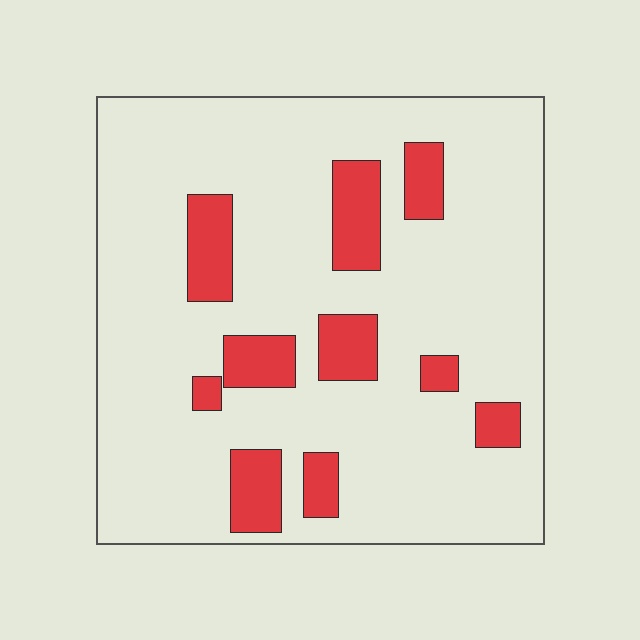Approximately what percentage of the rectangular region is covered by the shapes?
Approximately 15%.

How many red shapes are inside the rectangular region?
10.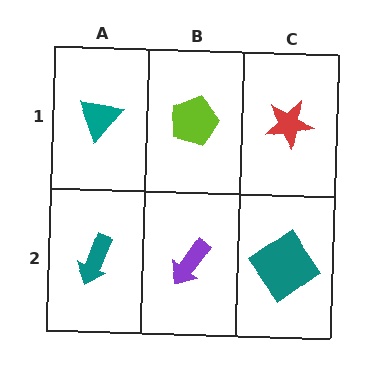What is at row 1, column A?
A teal triangle.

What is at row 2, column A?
A teal arrow.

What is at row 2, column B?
A purple arrow.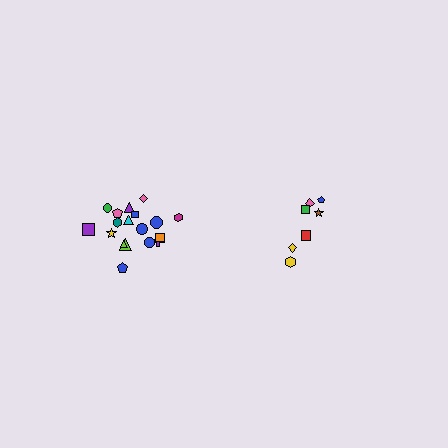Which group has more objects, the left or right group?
The left group.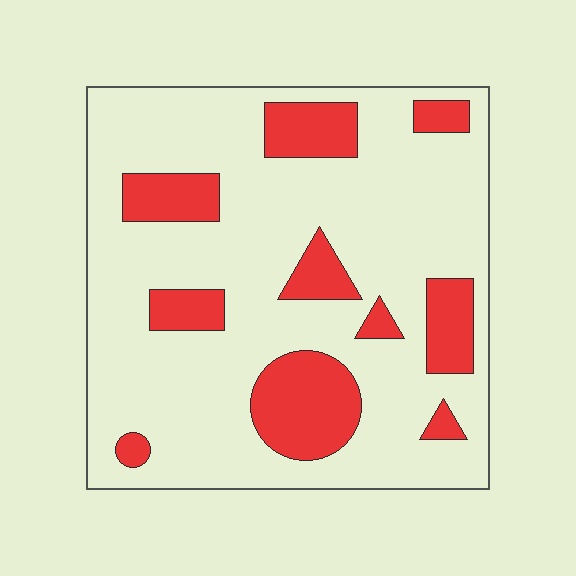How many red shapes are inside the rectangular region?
10.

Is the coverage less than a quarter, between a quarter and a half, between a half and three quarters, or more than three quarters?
Less than a quarter.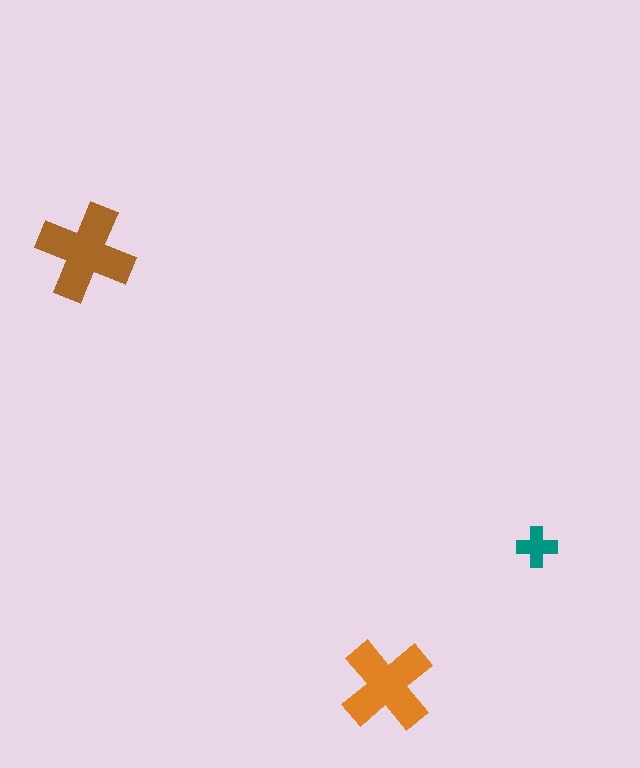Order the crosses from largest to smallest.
the brown one, the orange one, the teal one.